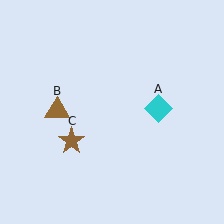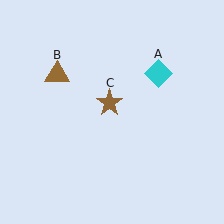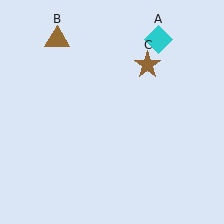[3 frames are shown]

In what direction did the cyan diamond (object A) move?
The cyan diamond (object A) moved up.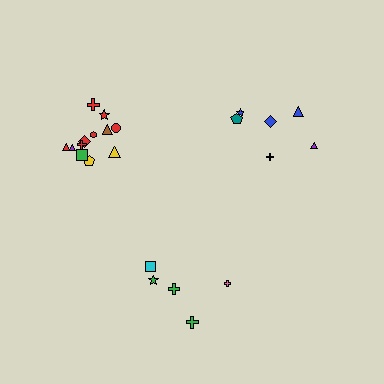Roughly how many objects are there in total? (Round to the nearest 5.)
Roughly 25 objects in total.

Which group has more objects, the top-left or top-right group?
The top-left group.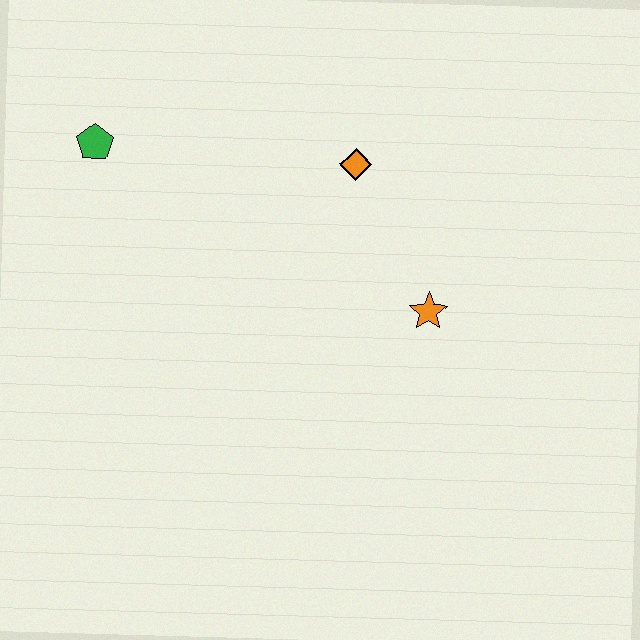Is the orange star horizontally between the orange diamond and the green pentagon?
No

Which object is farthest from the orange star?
The green pentagon is farthest from the orange star.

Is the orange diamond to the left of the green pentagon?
No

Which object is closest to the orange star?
The orange diamond is closest to the orange star.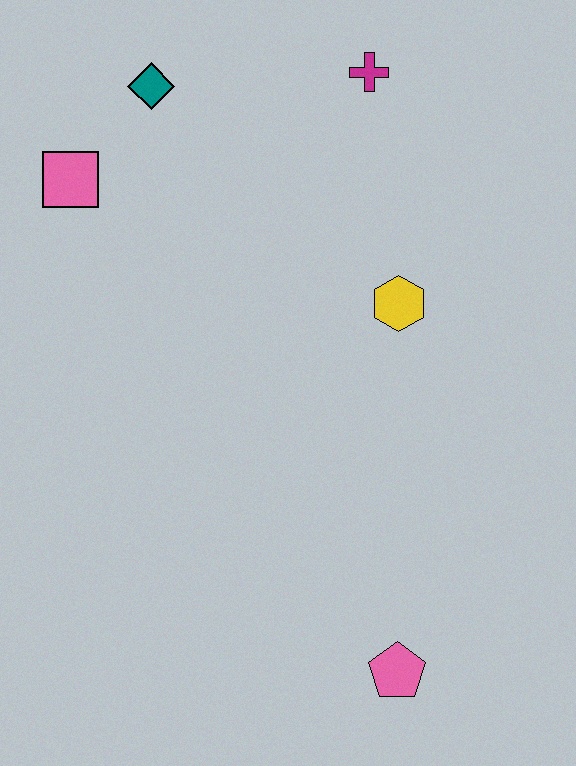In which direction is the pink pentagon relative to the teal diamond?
The pink pentagon is below the teal diamond.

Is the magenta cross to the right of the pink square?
Yes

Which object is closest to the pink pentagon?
The yellow hexagon is closest to the pink pentagon.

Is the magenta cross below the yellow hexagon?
No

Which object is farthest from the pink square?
The pink pentagon is farthest from the pink square.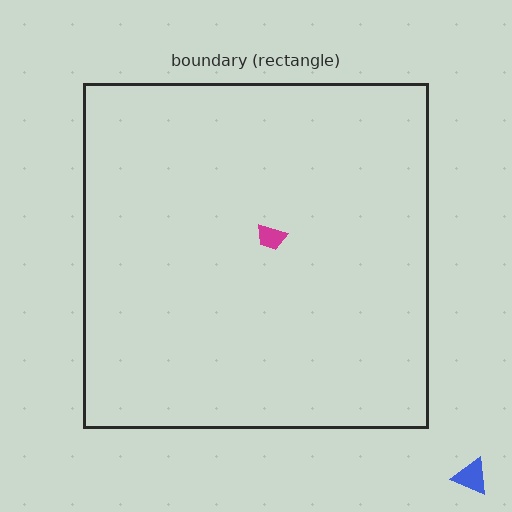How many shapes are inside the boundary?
1 inside, 1 outside.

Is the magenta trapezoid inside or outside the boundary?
Inside.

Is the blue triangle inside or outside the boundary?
Outside.